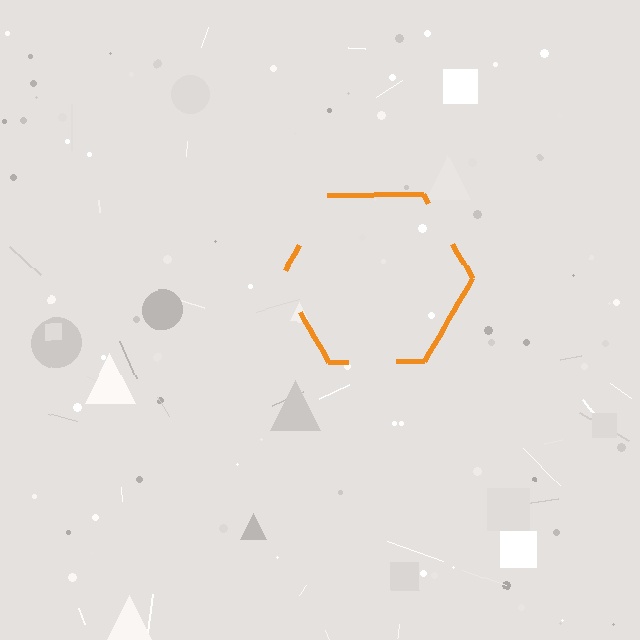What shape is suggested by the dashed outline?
The dashed outline suggests a hexagon.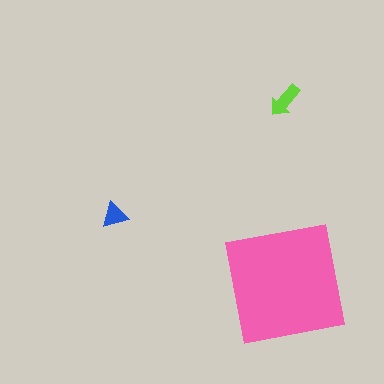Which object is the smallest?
The blue triangle.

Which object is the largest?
The pink square.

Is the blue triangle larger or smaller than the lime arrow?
Smaller.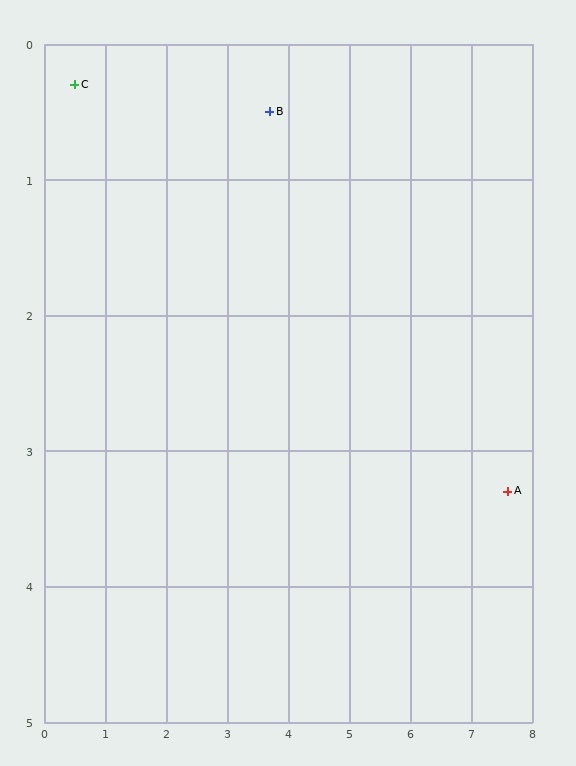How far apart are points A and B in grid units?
Points A and B are about 4.8 grid units apart.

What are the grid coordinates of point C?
Point C is at approximately (0.5, 0.3).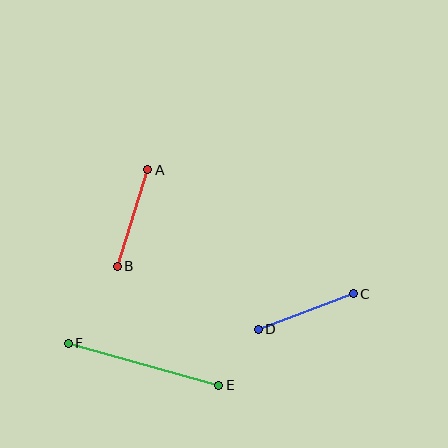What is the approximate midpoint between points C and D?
The midpoint is at approximately (306, 311) pixels.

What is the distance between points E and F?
The distance is approximately 156 pixels.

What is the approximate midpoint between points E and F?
The midpoint is at approximately (144, 364) pixels.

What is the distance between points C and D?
The distance is approximately 101 pixels.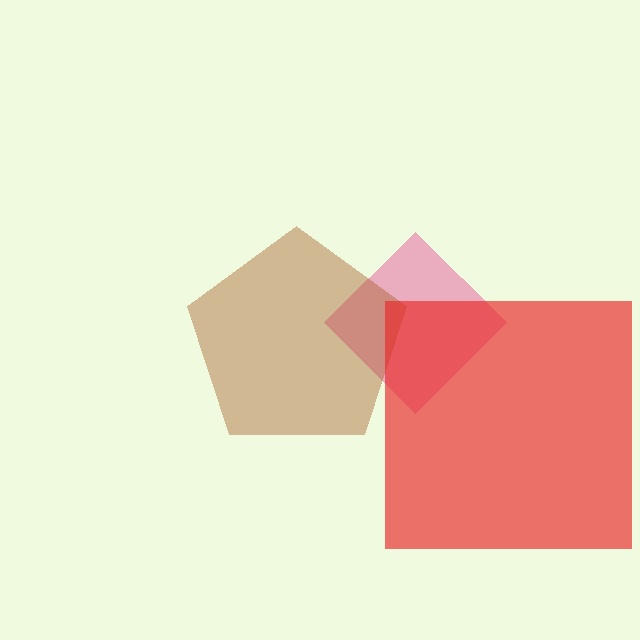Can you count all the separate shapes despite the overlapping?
Yes, there are 3 separate shapes.